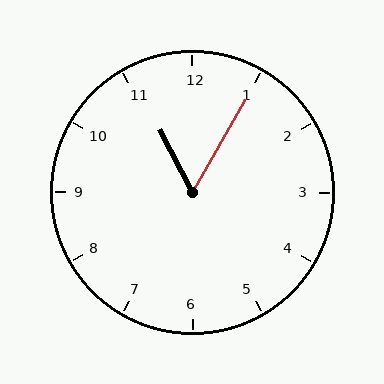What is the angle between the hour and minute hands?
Approximately 58 degrees.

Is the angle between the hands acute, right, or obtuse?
It is acute.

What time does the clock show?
11:05.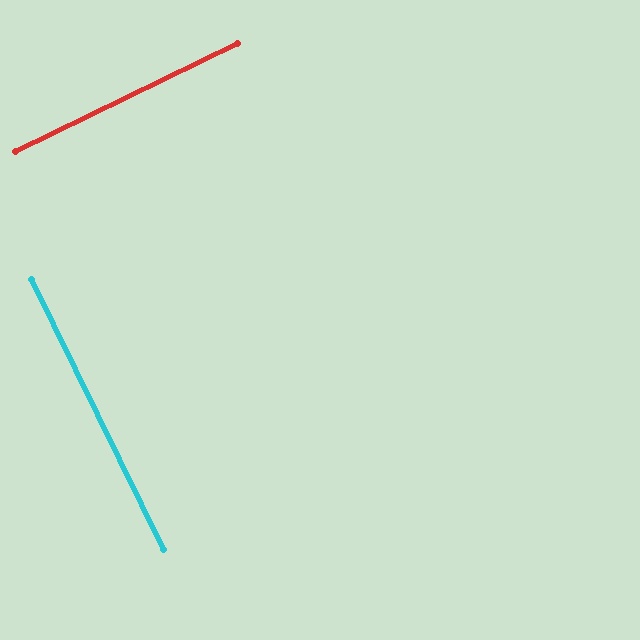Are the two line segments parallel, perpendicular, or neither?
Perpendicular — they meet at approximately 90°.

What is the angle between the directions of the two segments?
Approximately 90 degrees.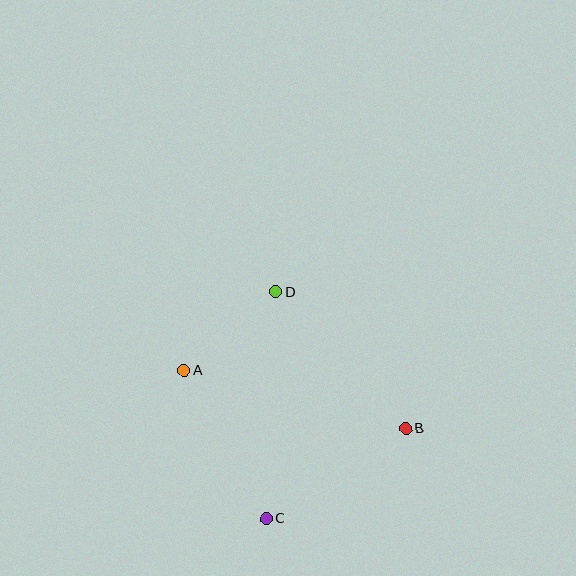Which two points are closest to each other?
Points A and D are closest to each other.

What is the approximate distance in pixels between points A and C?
The distance between A and C is approximately 170 pixels.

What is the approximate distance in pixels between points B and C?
The distance between B and C is approximately 166 pixels.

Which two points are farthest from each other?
Points A and B are farthest from each other.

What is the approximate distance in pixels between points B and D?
The distance between B and D is approximately 189 pixels.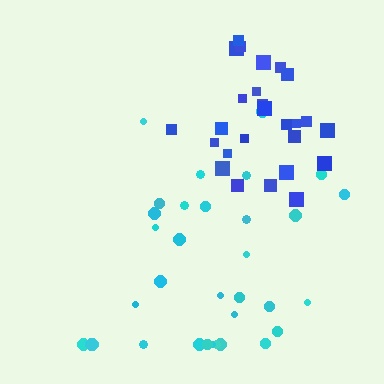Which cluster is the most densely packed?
Blue.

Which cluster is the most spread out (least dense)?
Cyan.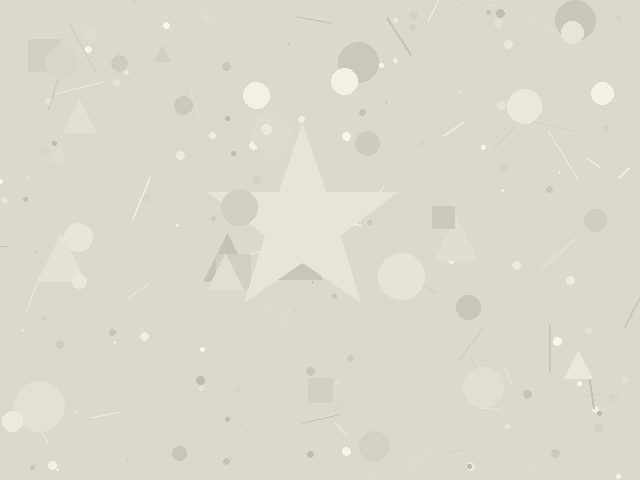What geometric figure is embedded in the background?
A star is embedded in the background.